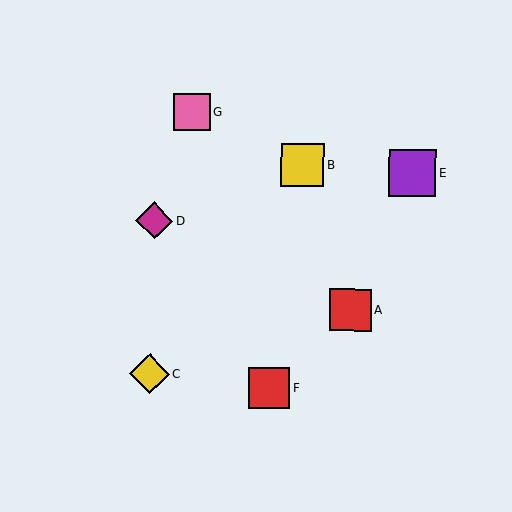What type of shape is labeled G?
Shape G is a pink square.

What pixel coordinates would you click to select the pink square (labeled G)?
Click at (192, 112) to select the pink square G.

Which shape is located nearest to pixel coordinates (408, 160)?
The purple square (labeled E) at (412, 173) is nearest to that location.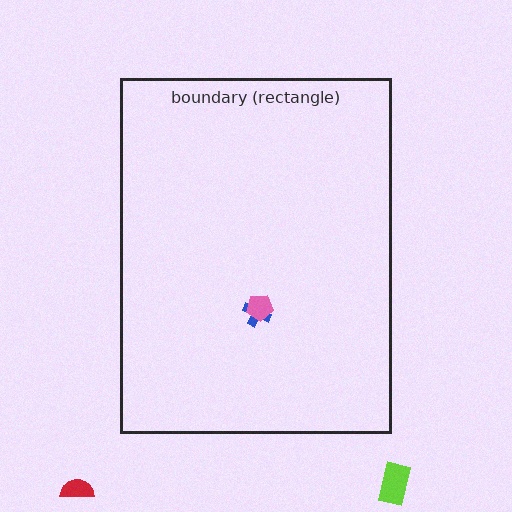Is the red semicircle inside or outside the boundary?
Outside.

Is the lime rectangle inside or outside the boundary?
Outside.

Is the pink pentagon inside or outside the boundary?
Inside.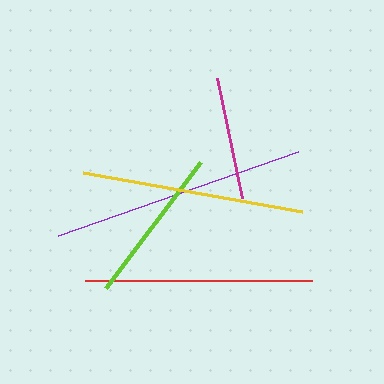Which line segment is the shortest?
The magenta line is the shortest at approximately 122 pixels.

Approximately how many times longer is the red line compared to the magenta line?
The red line is approximately 1.9 times the length of the magenta line.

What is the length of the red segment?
The red segment is approximately 227 pixels long.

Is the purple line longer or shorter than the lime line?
The purple line is longer than the lime line.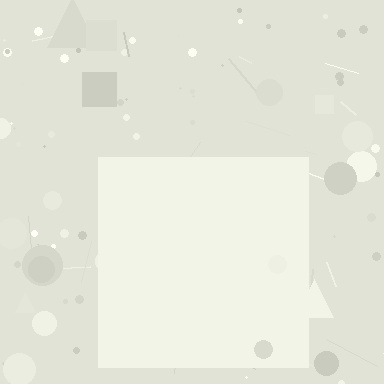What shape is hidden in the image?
A square is hidden in the image.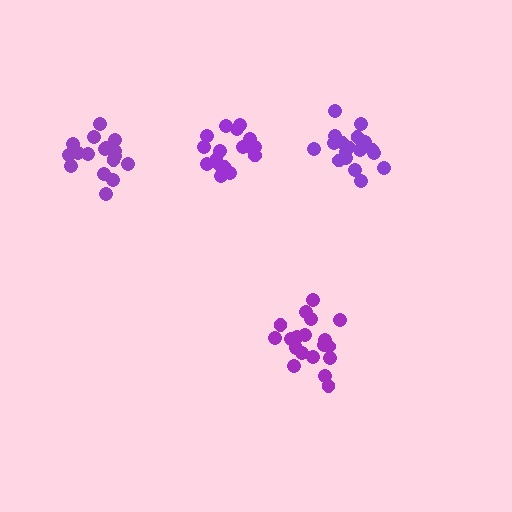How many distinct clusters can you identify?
There are 4 distinct clusters.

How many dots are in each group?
Group 1: 20 dots, Group 2: 20 dots, Group 3: 18 dots, Group 4: 17 dots (75 total).